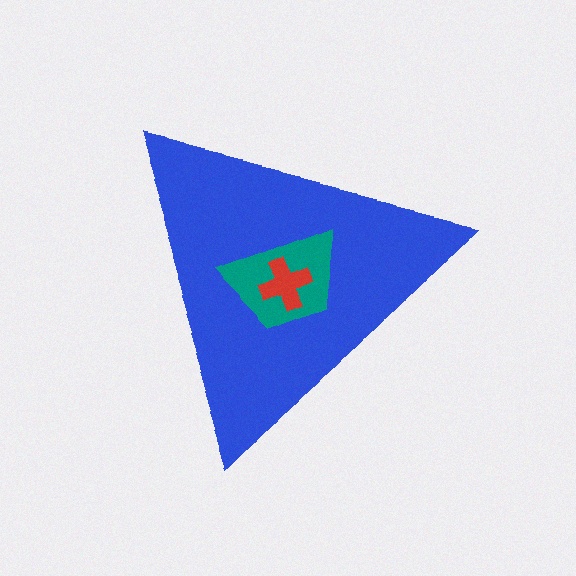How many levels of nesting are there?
3.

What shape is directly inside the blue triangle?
The teal trapezoid.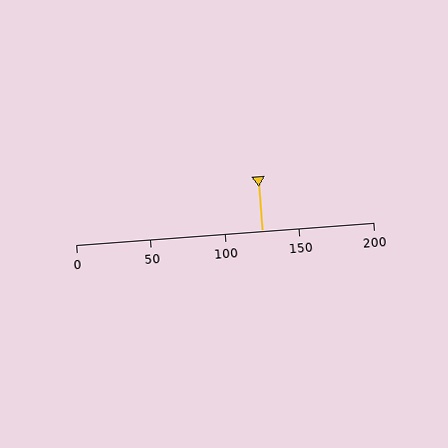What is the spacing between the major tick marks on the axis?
The major ticks are spaced 50 apart.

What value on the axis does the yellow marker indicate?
The marker indicates approximately 125.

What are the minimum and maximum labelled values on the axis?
The axis runs from 0 to 200.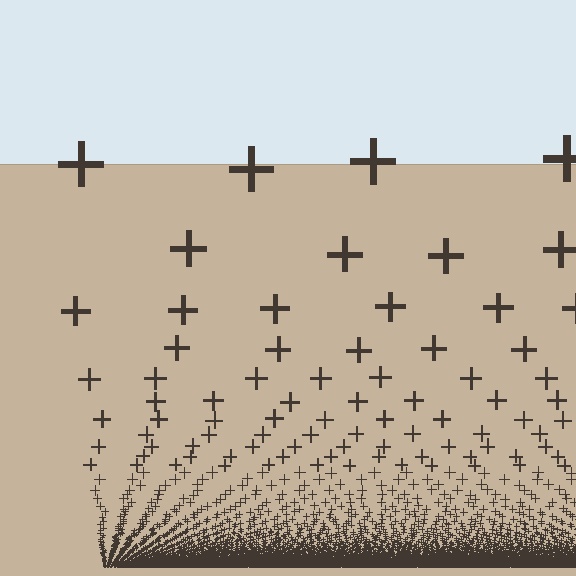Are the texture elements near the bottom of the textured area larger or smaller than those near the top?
Smaller. The gradient is inverted — elements near the bottom are smaller and denser.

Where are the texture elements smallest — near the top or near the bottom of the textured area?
Near the bottom.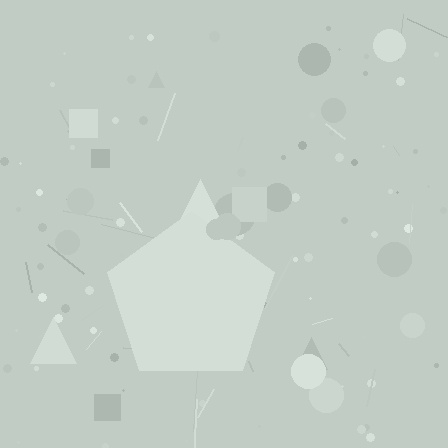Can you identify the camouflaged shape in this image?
The camouflaged shape is a pentagon.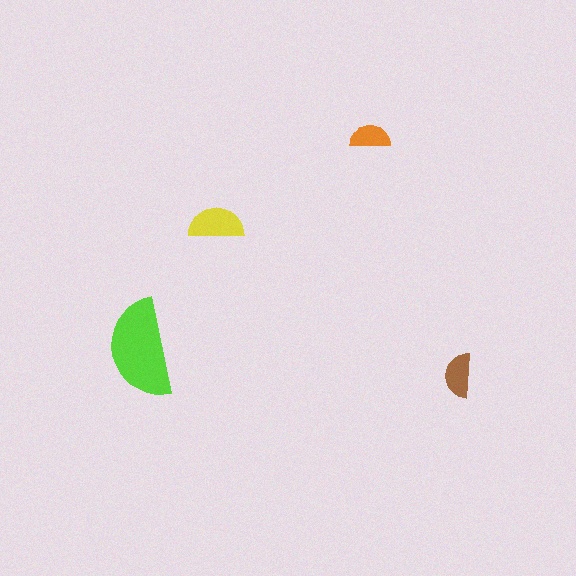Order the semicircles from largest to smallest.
the lime one, the yellow one, the brown one, the orange one.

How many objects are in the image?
There are 4 objects in the image.